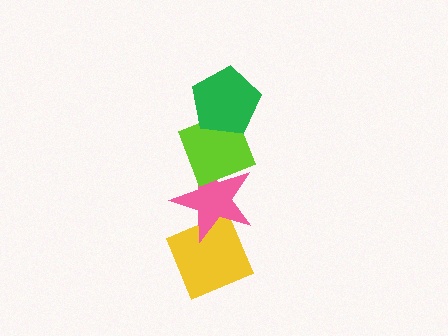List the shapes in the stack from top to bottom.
From top to bottom: the green pentagon, the lime diamond, the pink star, the yellow diamond.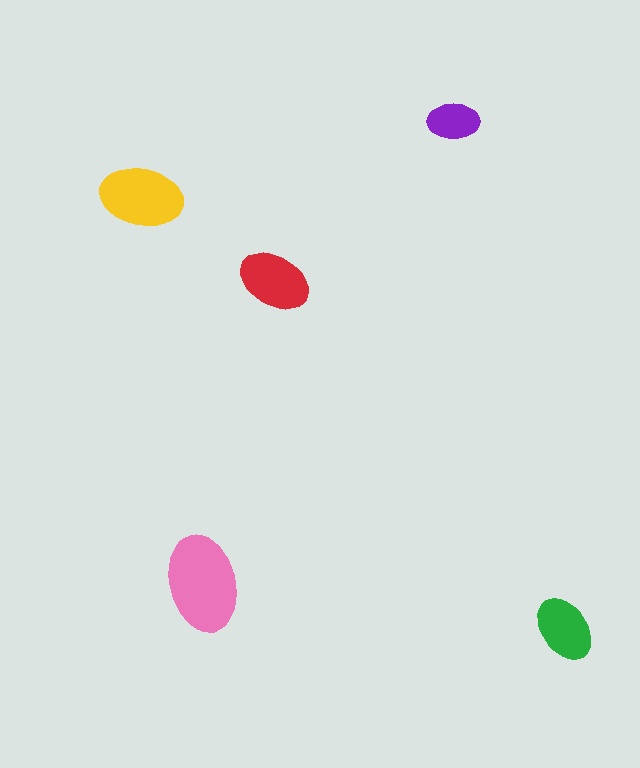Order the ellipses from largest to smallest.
the pink one, the yellow one, the red one, the green one, the purple one.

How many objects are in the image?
There are 5 objects in the image.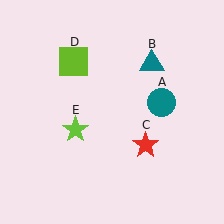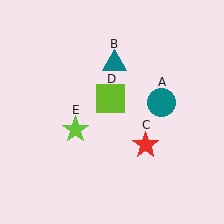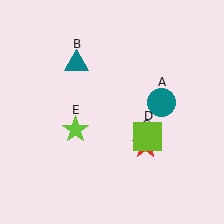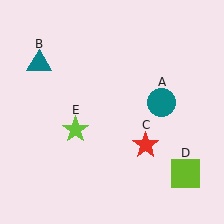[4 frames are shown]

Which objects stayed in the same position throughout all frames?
Teal circle (object A) and red star (object C) and lime star (object E) remained stationary.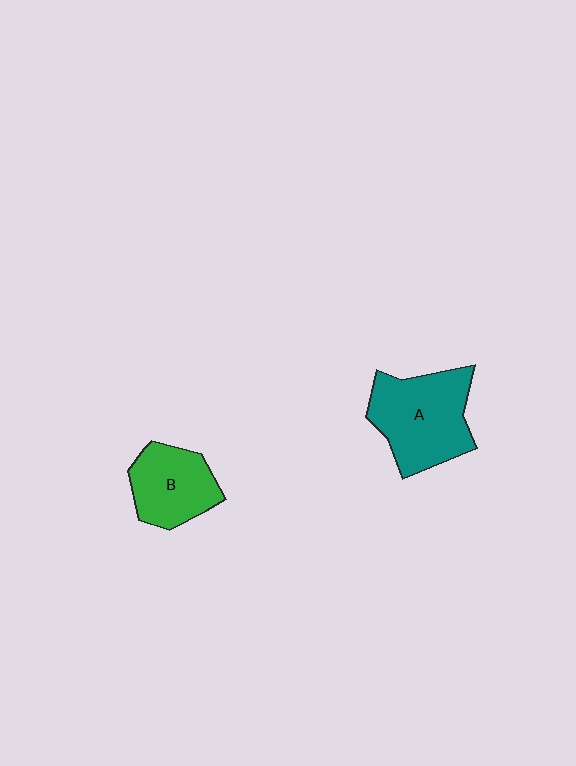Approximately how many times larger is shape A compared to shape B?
Approximately 1.4 times.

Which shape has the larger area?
Shape A (teal).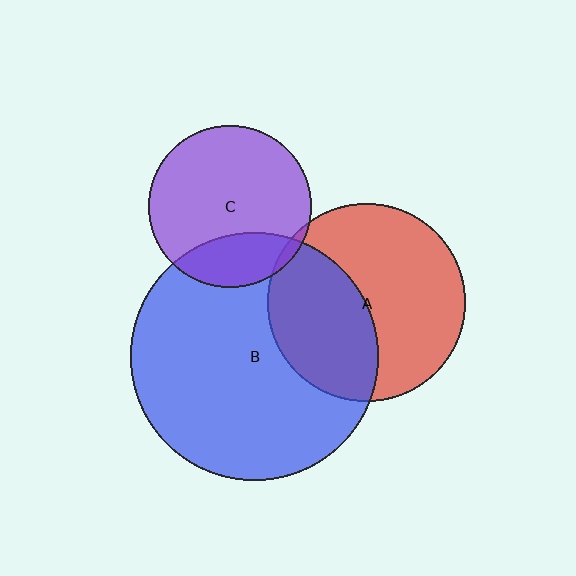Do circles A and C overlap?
Yes.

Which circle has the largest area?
Circle B (blue).